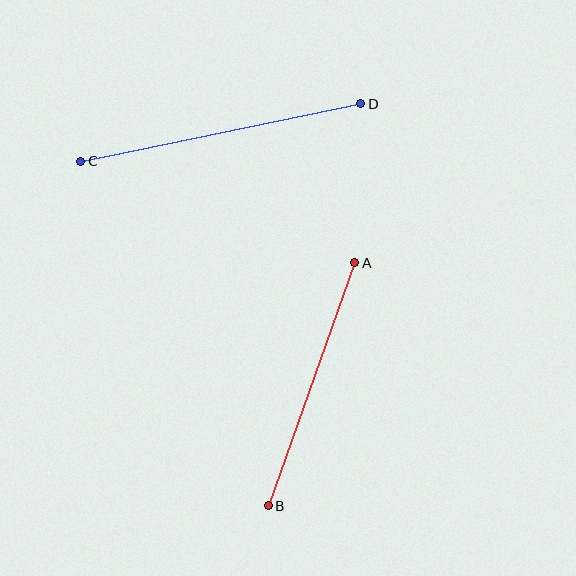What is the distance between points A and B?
The distance is approximately 258 pixels.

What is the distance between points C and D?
The distance is approximately 286 pixels.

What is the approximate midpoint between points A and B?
The midpoint is at approximately (312, 384) pixels.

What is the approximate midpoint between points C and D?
The midpoint is at approximately (221, 133) pixels.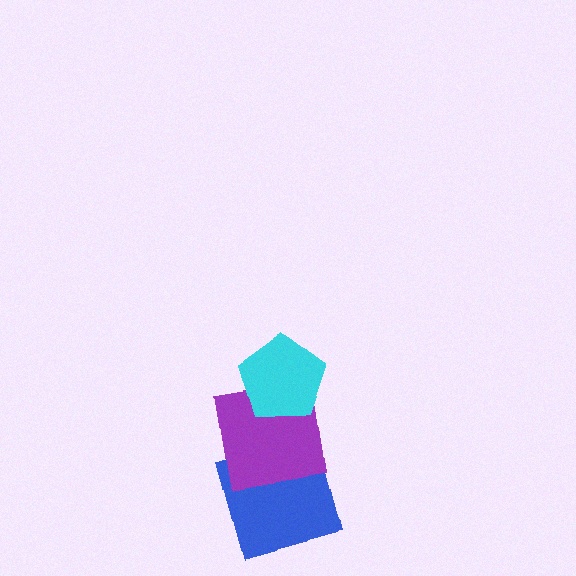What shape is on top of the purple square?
The cyan pentagon is on top of the purple square.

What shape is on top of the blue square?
The purple square is on top of the blue square.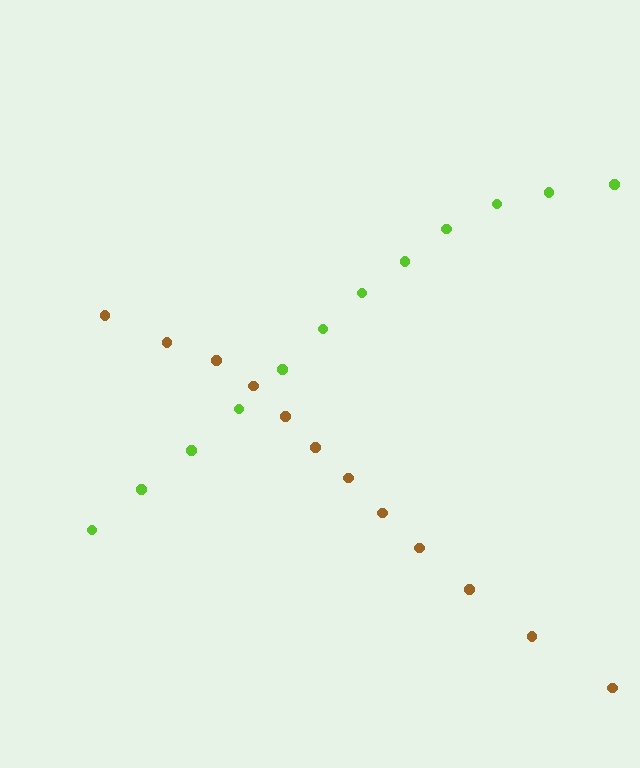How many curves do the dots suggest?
There are 2 distinct paths.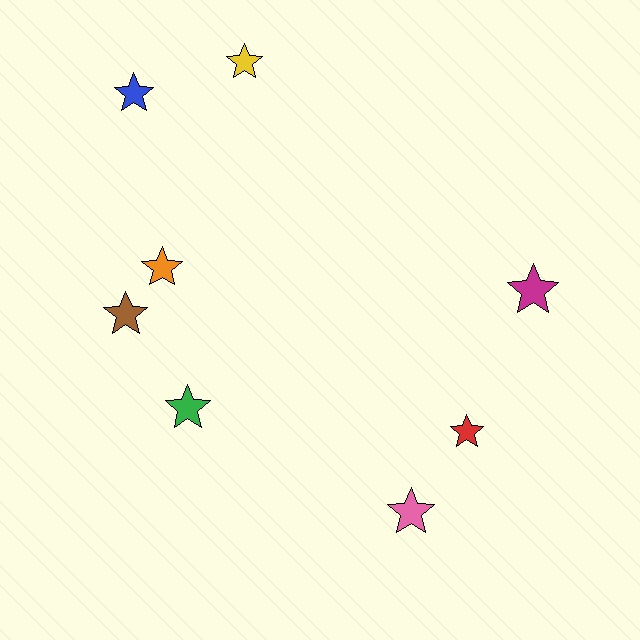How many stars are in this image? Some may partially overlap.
There are 8 stars.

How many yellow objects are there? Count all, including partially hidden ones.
There is 1 yellow object.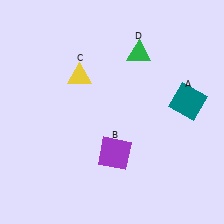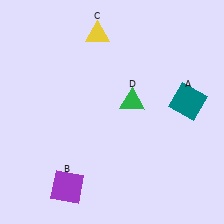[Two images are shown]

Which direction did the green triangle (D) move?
The green triangle (D) moved down.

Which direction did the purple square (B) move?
The purple square (B) moved left.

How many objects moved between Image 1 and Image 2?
3 objects moved between the two images.